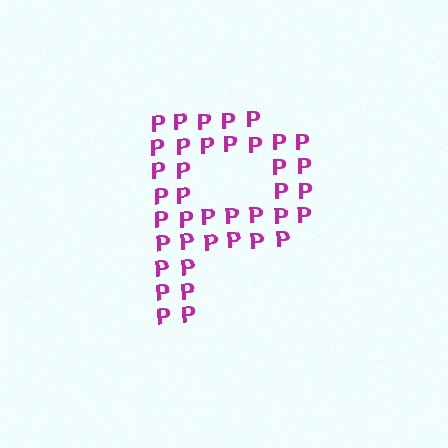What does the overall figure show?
The overall figure shows the letter P.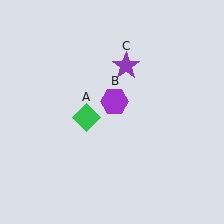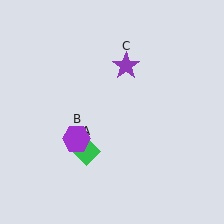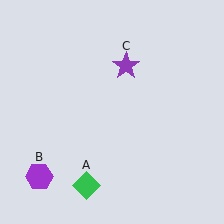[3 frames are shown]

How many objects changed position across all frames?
2 objects changed position: green diamond (object A), purple hexagon (object B).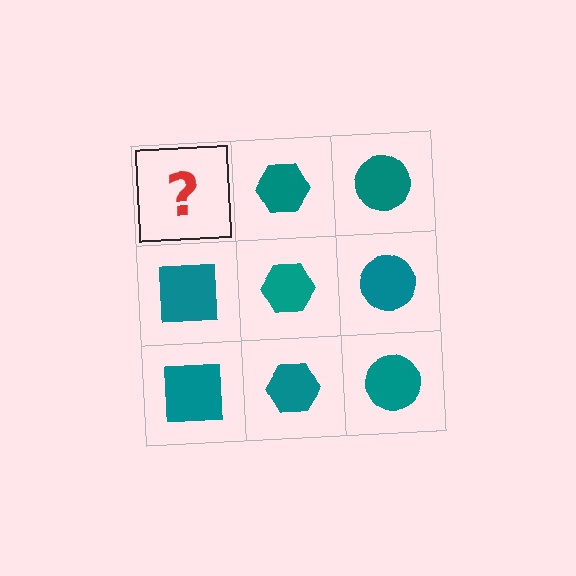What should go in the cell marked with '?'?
The missing cell should contain a teal square.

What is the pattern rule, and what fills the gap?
The rule is that each column has a consistent shape. The gap should be filled with a teal square.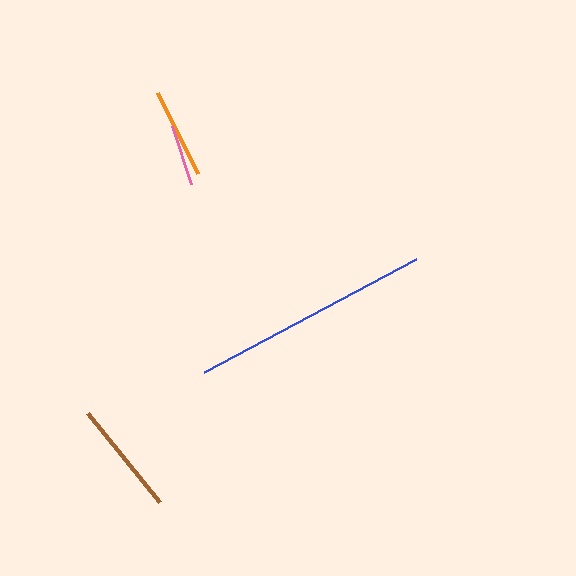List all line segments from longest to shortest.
From longest to shortest: blue, brown, orange, pink.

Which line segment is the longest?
The blue line is the longest at approximately 240 pixels.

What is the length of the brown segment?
The brown segment is approximately 114 pixels long.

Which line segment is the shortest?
The pink line is the shortest at approximately 61 pixels.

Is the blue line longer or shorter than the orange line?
The blue line is longer than the orange line.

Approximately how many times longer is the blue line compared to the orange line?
The blue line is approximately 2.6 times the length of the orange line.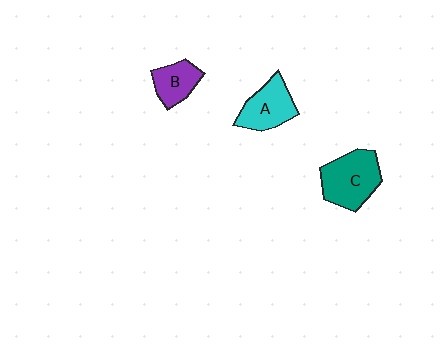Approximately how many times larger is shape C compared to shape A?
Approximately 1.3 times.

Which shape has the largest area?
Shape C (teal).